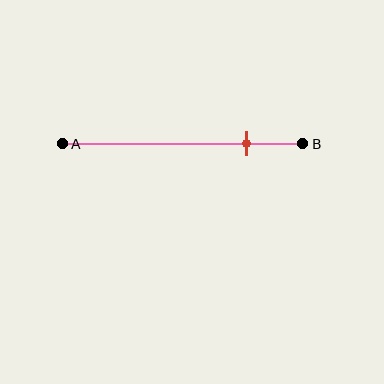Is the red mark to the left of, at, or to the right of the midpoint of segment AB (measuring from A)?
The red mark is to the right of the midpoint of segment AB.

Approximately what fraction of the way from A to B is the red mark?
The red mark is approximately 75% of the way from A to B.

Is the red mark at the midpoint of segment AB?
No, the mark is at about 75% from A, not at the 50% midpoint.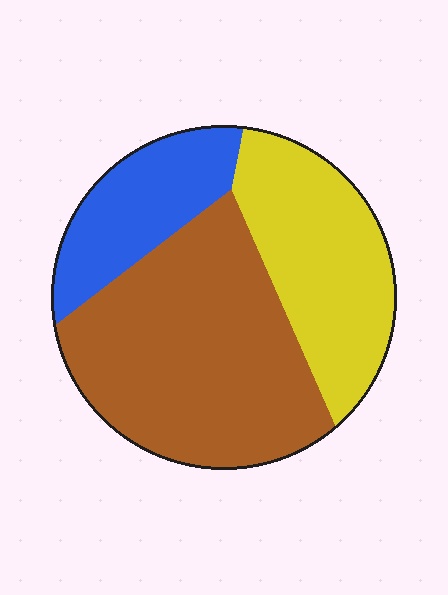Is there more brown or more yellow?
Brown.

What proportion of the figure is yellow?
Yellow covers 30% of the figure.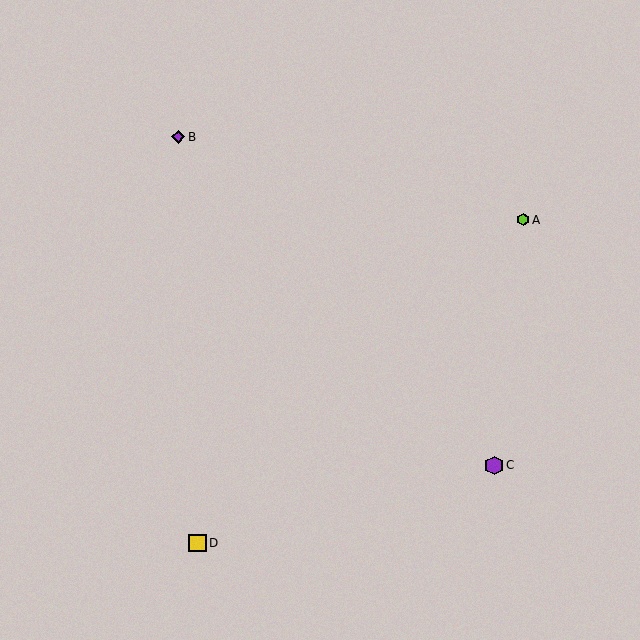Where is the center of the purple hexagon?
The center of the purple hexagon is at (494, 465).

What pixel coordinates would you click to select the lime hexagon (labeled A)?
Click at (523, 220) to select the lime hexagon A.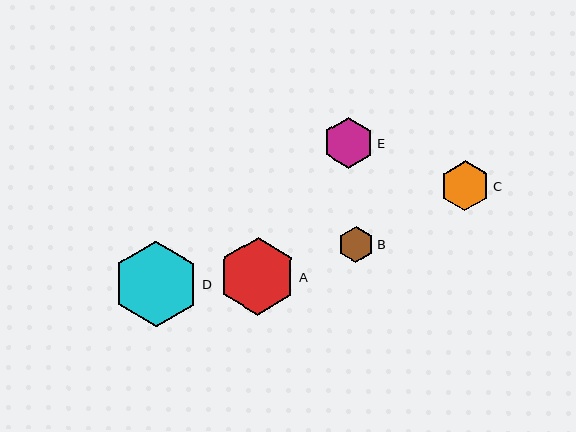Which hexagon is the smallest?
Hexagon B is the smallest with a size of approximately 36 pixels.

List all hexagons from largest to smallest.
From largest to smallest: D, A, E, C, B.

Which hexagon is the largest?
Hexagon D is the largest with a size of approximately 86 pixels.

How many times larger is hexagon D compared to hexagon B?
Hexagon D is approximately 2.4 times the size of hexagon B.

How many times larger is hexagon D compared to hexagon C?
Hexagon D is approximately 1.7 times the size of hexagon C.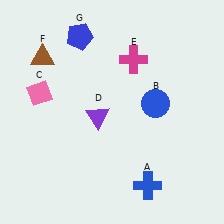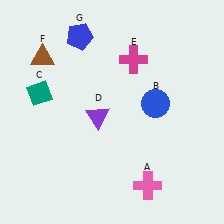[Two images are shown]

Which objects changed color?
A changed from blue to pink. C changed from pink to teal.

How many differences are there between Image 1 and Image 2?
There are 2 differences between the two images.